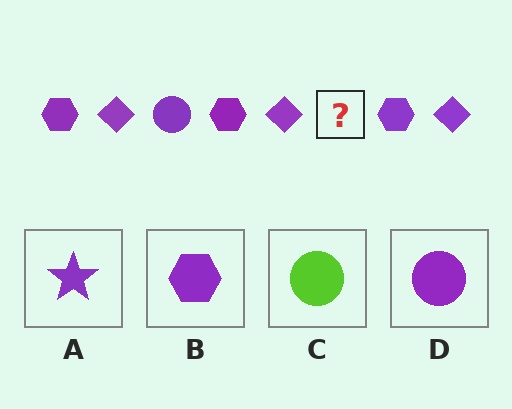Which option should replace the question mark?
Option D.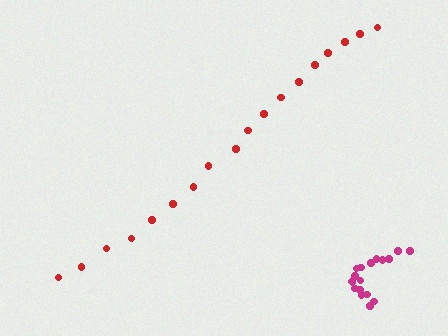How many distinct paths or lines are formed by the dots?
There are 2 distinct paths.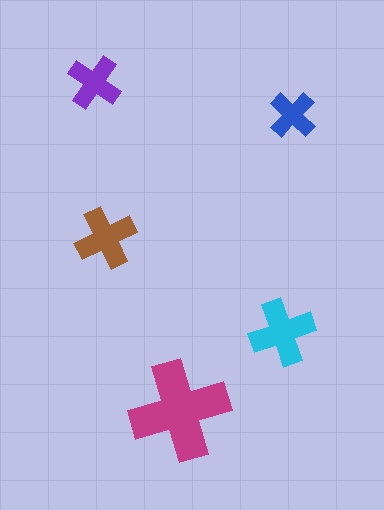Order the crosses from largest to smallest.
the magenta one, the cyan one, the brown one, the purple one, the blue one.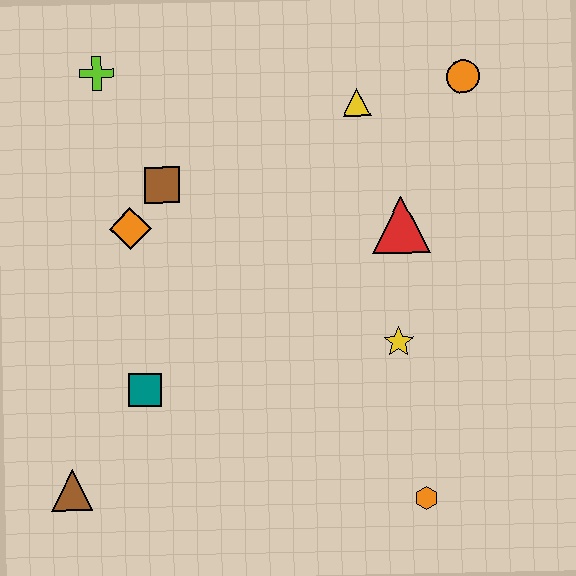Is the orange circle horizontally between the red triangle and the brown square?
No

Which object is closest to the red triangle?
The yellow star is closest to the red triangle.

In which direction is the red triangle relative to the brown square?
The red triangle is to the right of the brown square.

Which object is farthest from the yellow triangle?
The brown triangle is farthest from the yellow triangle.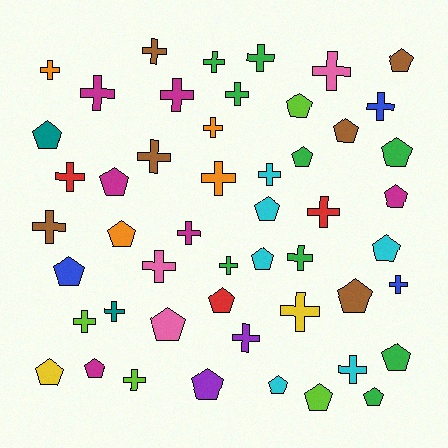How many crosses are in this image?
There are 27 crosses.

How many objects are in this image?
There are 50 objects.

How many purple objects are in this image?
There are 2 purple objects.